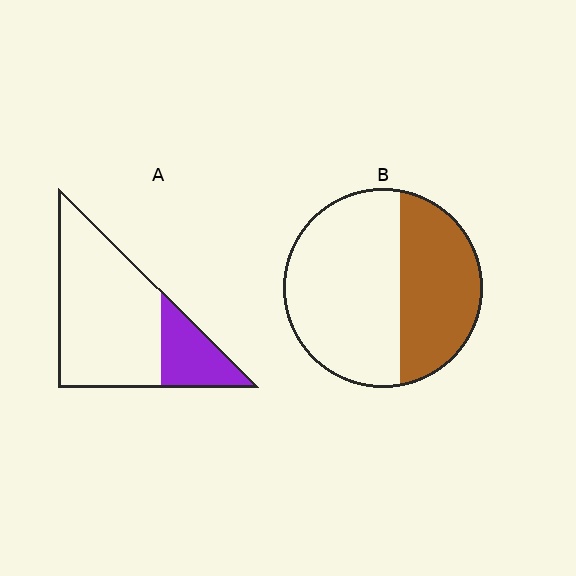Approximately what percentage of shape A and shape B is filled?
A is approximately 25% and B is approximately 40%.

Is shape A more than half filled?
No.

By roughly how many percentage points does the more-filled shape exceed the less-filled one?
By roughly 15 percentage points (B over A).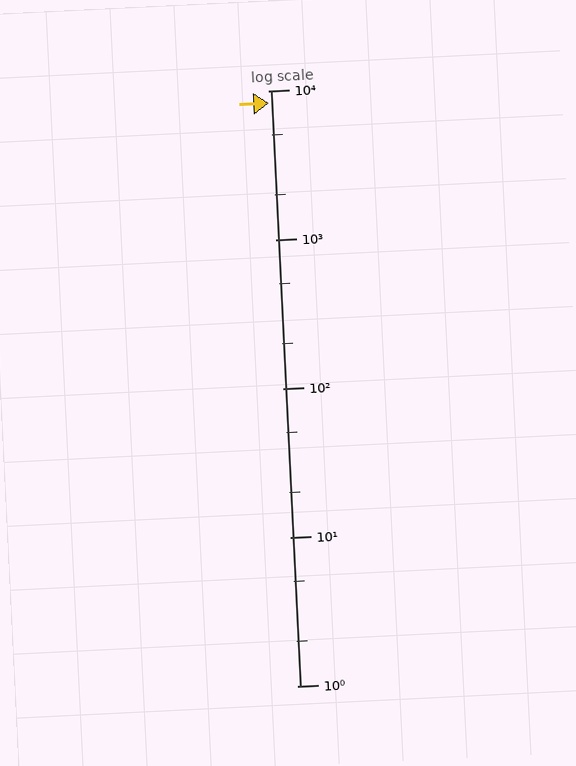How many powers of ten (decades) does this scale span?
The scale spans 4 decades, from 1 to 10000.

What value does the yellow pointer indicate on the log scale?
The pointer indicates approximately 8200.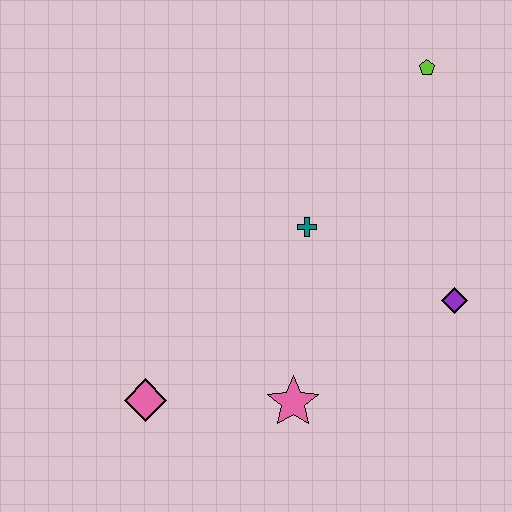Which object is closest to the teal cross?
The purple diamond is closest to the teal cross.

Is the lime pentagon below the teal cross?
No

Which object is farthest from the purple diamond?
The pink diamond is farthest from the purple diamond.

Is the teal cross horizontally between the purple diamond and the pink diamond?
Yes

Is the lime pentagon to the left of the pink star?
No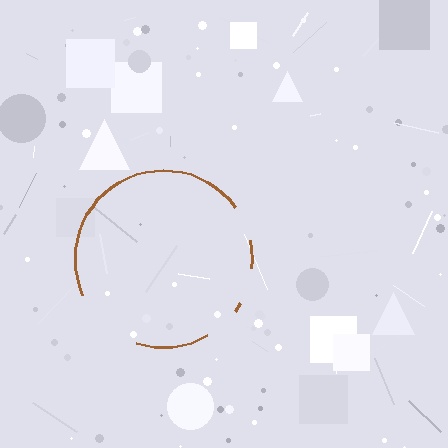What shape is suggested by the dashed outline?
The dashed outline suggests a circle.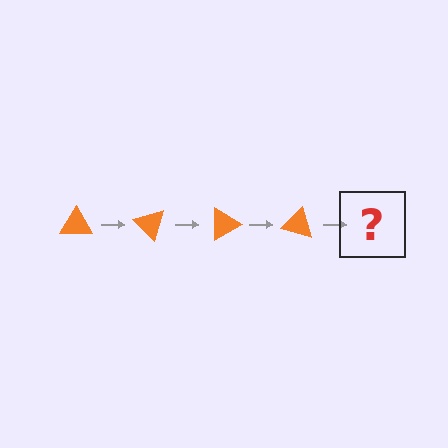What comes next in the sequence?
The next element should be an orange triangle rotated 180 degrees.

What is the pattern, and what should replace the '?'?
The pattern is that the triangle rotates 45 degrees each step. The '?' should be an orange triangle rotated 180 degrees.